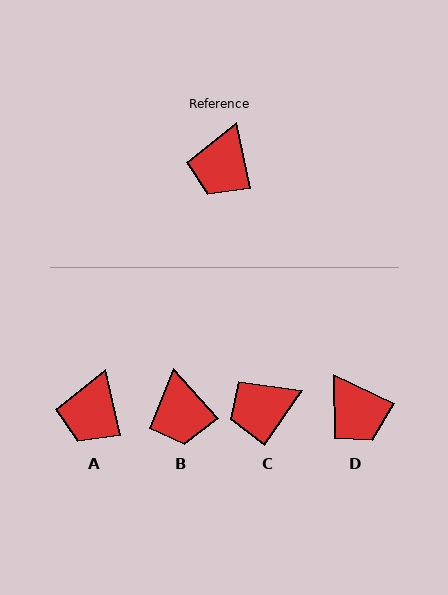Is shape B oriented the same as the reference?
No, it is off by about 30 degrees.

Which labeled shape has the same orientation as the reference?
A.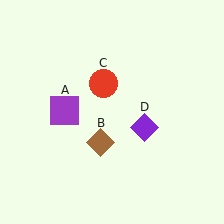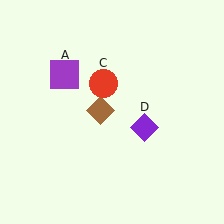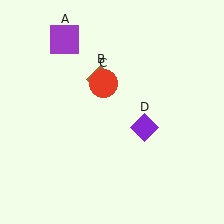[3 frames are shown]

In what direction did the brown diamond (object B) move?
The brown diamond (object B) moved up.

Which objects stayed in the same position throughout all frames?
Red circle (object C) and purple diamond (object D) remained stationary.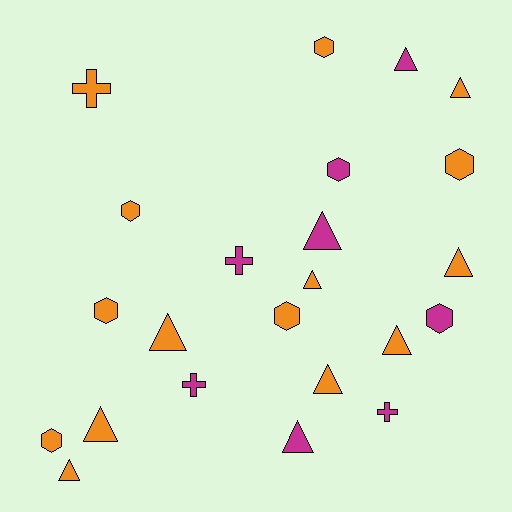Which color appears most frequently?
Orange, with 15 objects.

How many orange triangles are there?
There are 8 orange triangles.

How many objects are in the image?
There are 23 objects.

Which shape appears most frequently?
Triangle, with 11 objects.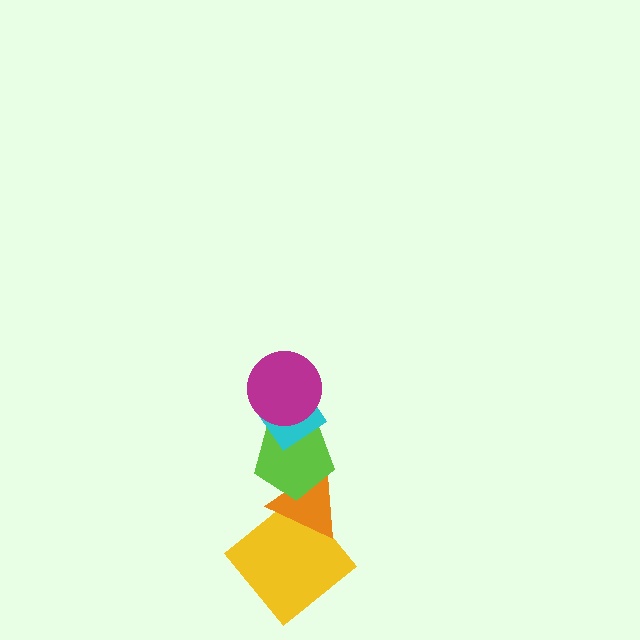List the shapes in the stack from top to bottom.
From top to bottom: the magenta circle, the cyan diamond, the lime pentagon, the orange triangle, the yellow diamond.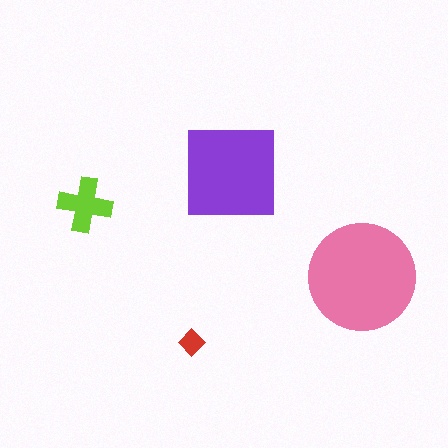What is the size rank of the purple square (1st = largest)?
2nd.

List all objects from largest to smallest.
The pink circle, the purple square, the lime cross, the red diamond.